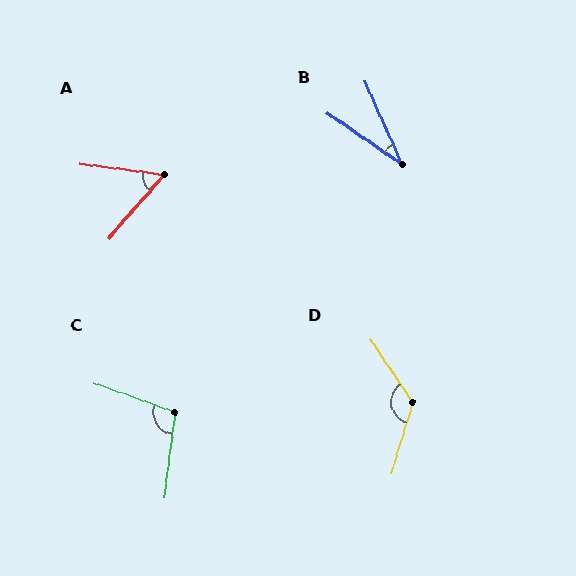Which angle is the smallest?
B, at approximately 32 degrees.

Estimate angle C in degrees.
Approximately 102 degrees.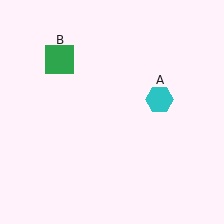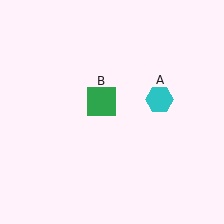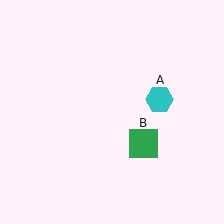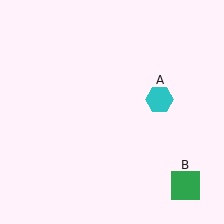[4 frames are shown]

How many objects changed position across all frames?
1 object changed position: green square (object B).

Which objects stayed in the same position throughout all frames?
Cyan hexagon (object A) remained stationary.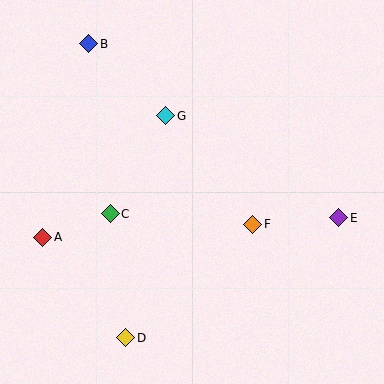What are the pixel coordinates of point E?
Point E is at (339, 217).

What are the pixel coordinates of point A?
Point A is at (43, 238).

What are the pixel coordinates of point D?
Point D is at (126, 338).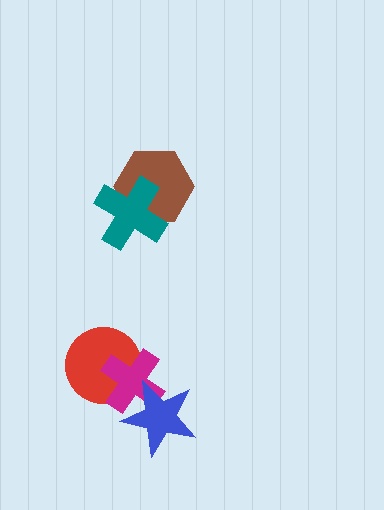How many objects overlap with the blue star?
1 object overlaps with the blue star.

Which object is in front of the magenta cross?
The blue star is in front of the magenta cross.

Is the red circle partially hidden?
Yes, it is partially covered by another shape.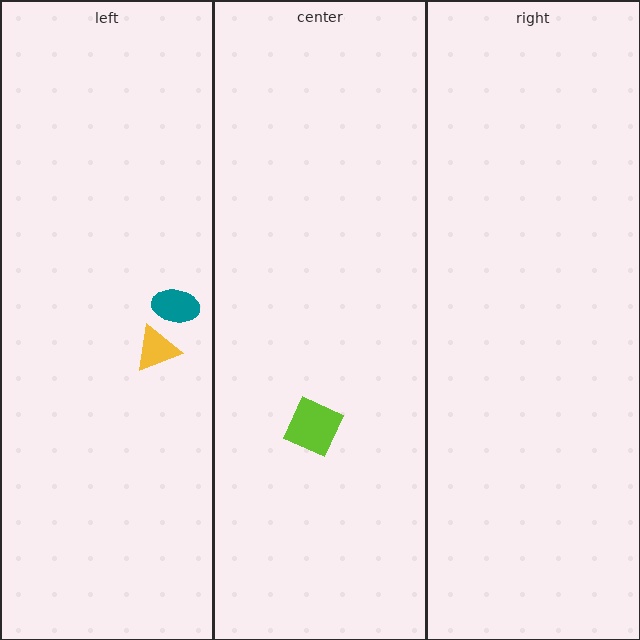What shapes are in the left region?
The teal ellipse, the yellow triangle.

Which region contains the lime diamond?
The center region.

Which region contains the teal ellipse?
The left region.